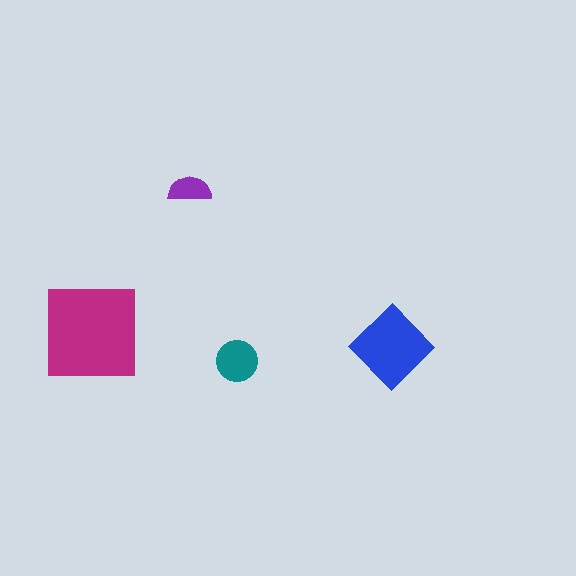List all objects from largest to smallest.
The magenta square, the blue diamond, the teal circle, the purple semicircle.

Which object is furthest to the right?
The blue diamond is rightmost.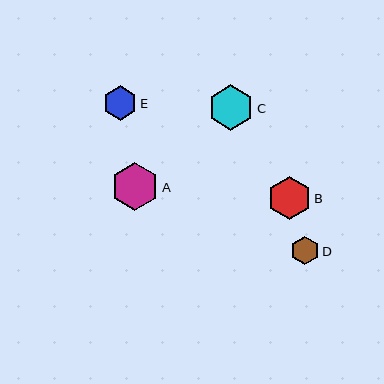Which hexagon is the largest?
Hexagon A is the largest with a size of approximately 48 pixels.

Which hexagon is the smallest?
Hexagon D is the smallest with a size of approximately 29 pixels.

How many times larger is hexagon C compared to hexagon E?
Hexagon C is approximately 1.3 times the size of hexagon E.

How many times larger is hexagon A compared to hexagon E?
Hexagon A is approximately 1.4 times the size of hexagon E.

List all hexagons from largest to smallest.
From largest to smallest: A, C, B, E, D.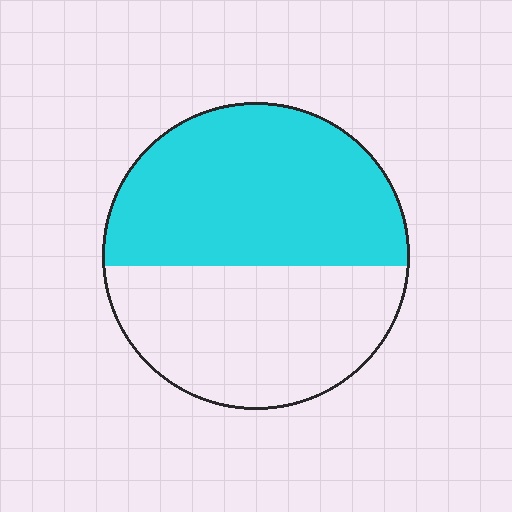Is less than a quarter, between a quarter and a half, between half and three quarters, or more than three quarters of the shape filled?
Between half and three quarters.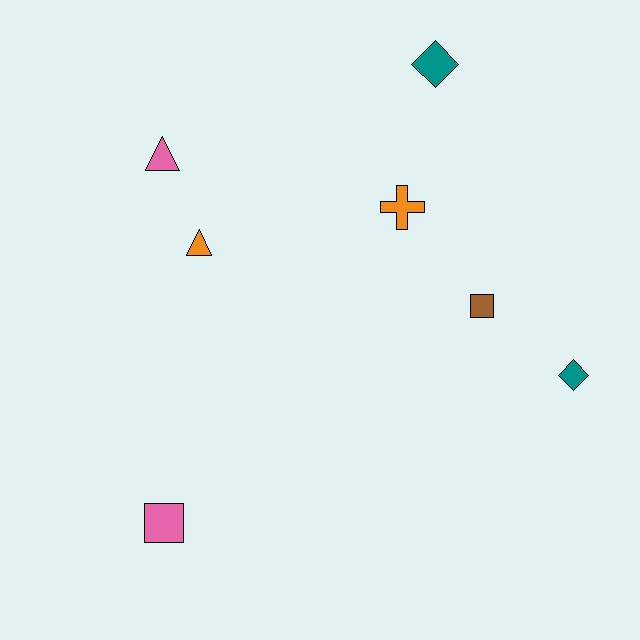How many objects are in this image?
There are 7 objects.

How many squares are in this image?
There are 2 squares.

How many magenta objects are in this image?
There are no magenta objects.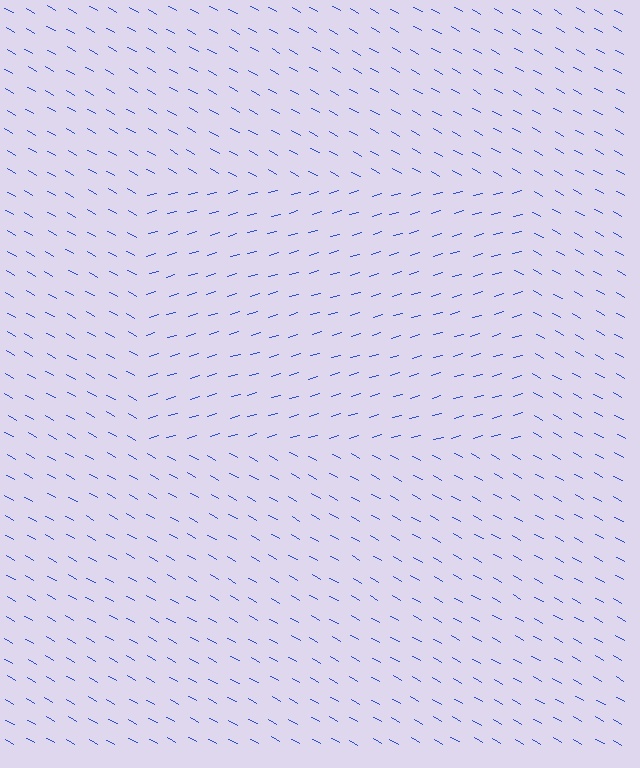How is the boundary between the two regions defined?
The boundary is defined purely by a change in line orientation (approximately 45 degrees difference). All lines are the same color and thickness.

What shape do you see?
I see a rectangle.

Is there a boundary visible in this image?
Yes, there is a texture boundary formed by a change in line orientation.